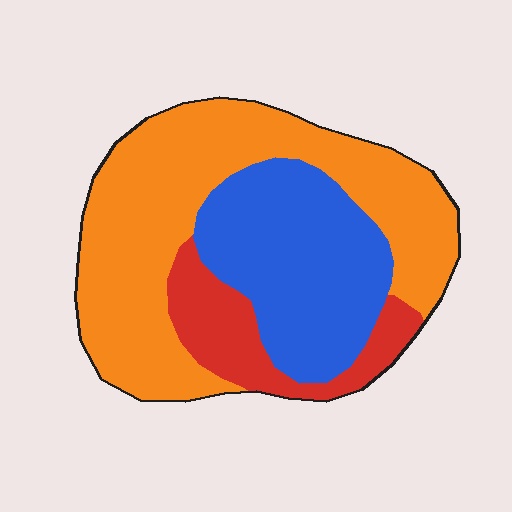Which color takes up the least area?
Red, at roughly 15%.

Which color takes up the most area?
Orange, at roughly 55%.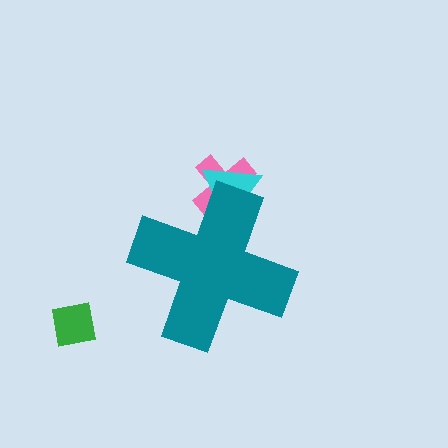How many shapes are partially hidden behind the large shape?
2 shapes are partially hidden.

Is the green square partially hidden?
No, the green square is fully visible.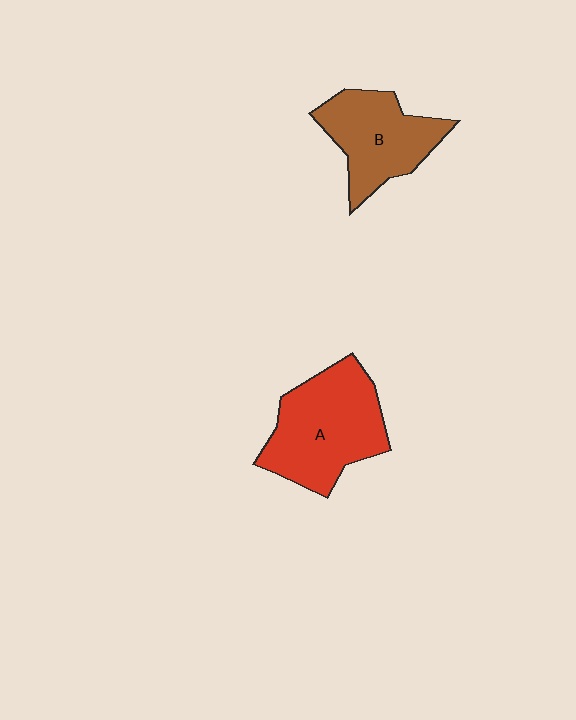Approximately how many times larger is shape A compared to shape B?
Approximately 1.3 times.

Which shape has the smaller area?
Shape B (brown).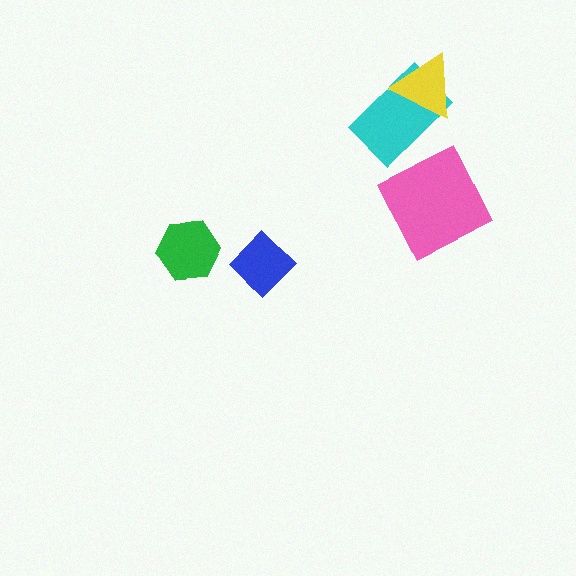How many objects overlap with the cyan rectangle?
1 object overlaps with the cyan rectangle.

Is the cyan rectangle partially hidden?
Yes, it is partially covered by another shape.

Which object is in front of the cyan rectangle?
The yellow triangle is in front of the cyan rectangle.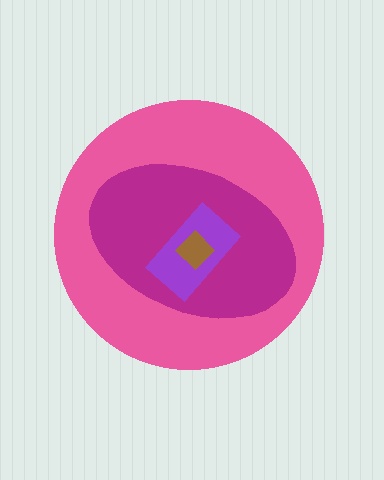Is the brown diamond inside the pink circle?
Yes.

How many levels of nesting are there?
4.